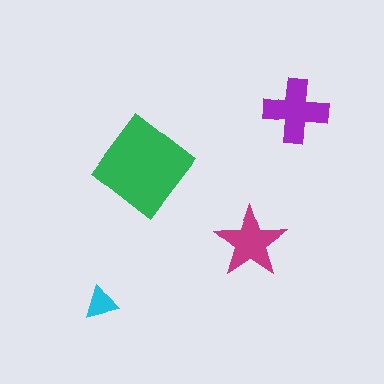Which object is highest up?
The purple cross is topmost.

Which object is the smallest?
The cyan triangle.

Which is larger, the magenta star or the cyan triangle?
The magenta star.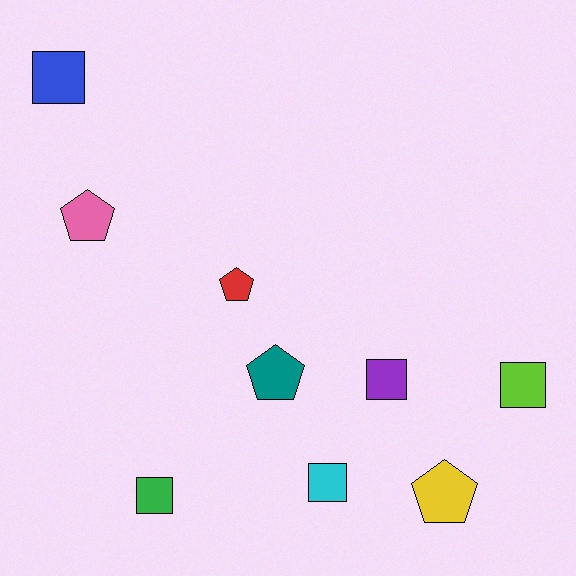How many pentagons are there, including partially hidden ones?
There are 4 pentagons.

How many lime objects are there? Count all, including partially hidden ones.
There is 1 lime object.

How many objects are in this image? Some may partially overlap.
There are 9 objects.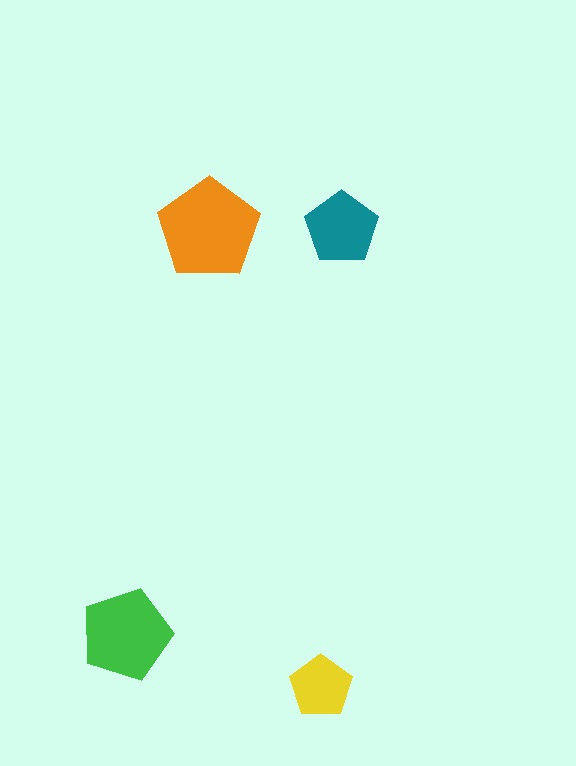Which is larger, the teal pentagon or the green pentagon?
The green one.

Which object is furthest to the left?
The green pentagon is leftmost.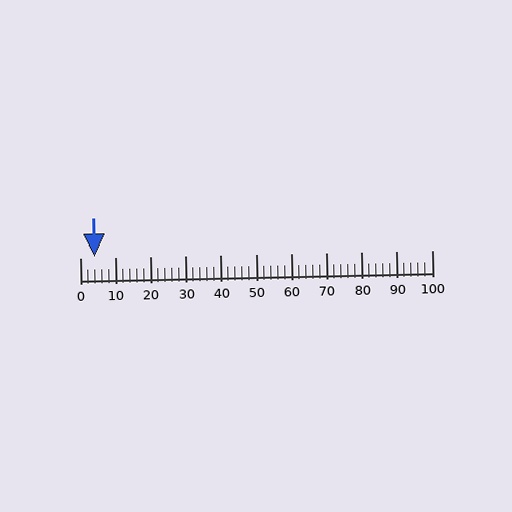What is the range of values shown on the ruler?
The ruler shows values from 0 to 100.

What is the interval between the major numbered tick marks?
The major tick marks are spaced 10 units apart.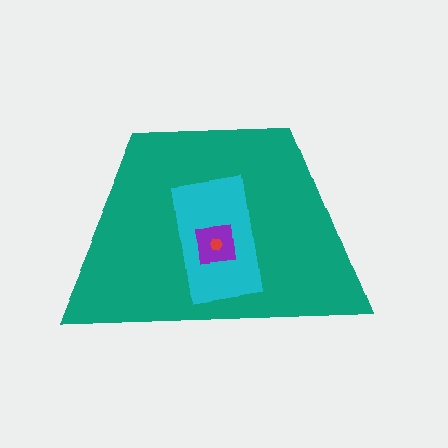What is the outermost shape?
The teal trapezoid.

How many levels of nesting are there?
4.